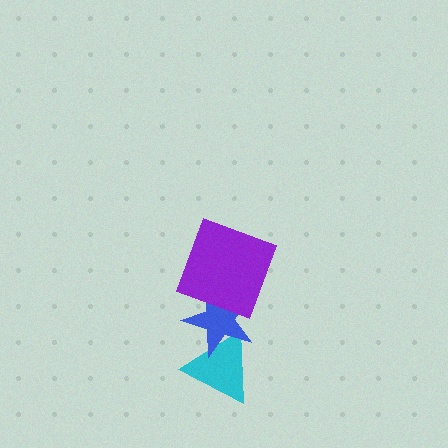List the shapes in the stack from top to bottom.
From top to bottom: the purple square, the blue star, the cyan triangle.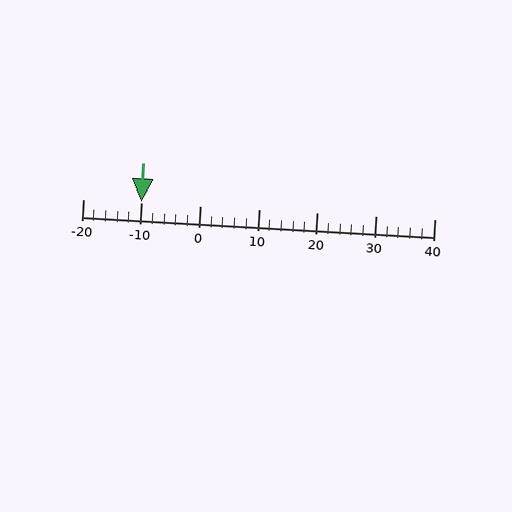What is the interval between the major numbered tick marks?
The major tick marks are spaced 10 units apart.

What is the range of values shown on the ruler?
The ruler shows values from -20 to 40.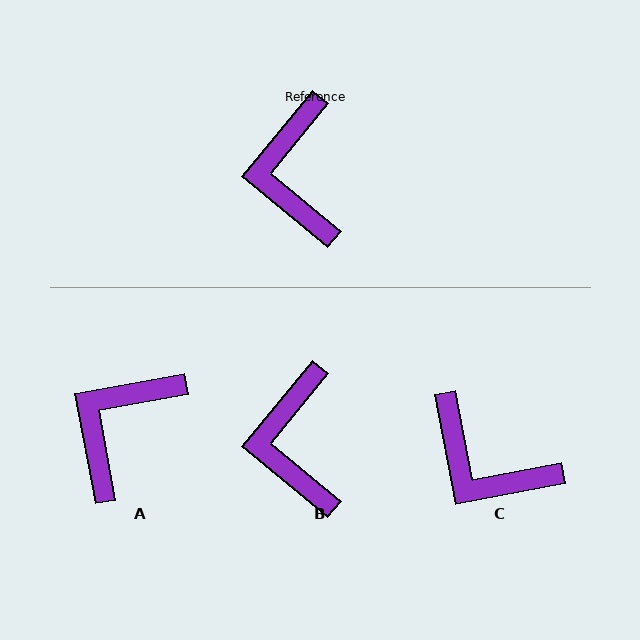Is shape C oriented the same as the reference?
No, it is off by about 50 degrees.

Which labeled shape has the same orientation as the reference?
B.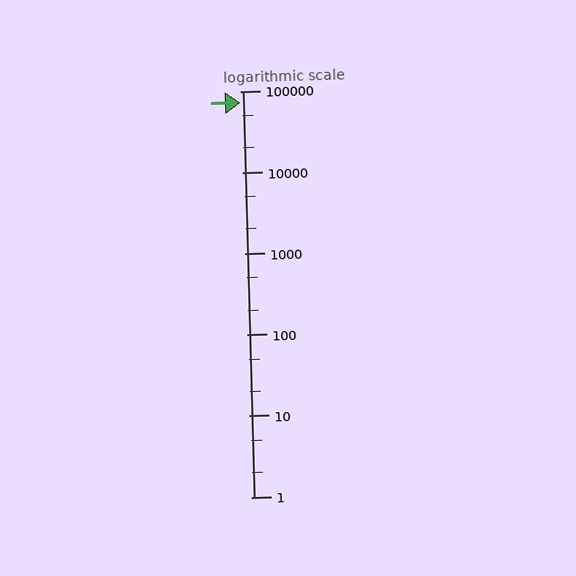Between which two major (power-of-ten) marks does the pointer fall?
The pointer is between 10000 and 100000.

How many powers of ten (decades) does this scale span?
The scale spans 5 decades, from 1 to 100000.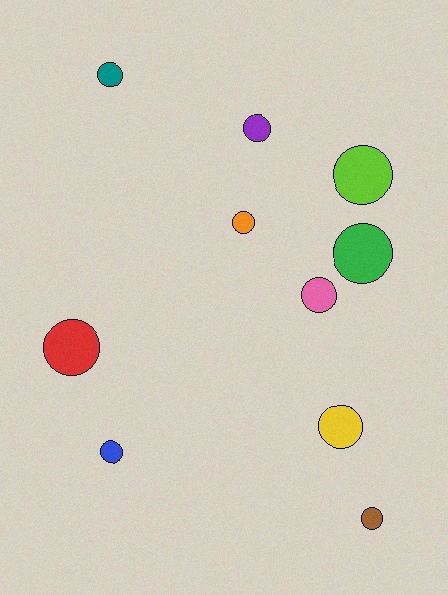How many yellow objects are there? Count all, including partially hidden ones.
There is 1 yellow object.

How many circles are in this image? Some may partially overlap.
There are 10 circles.